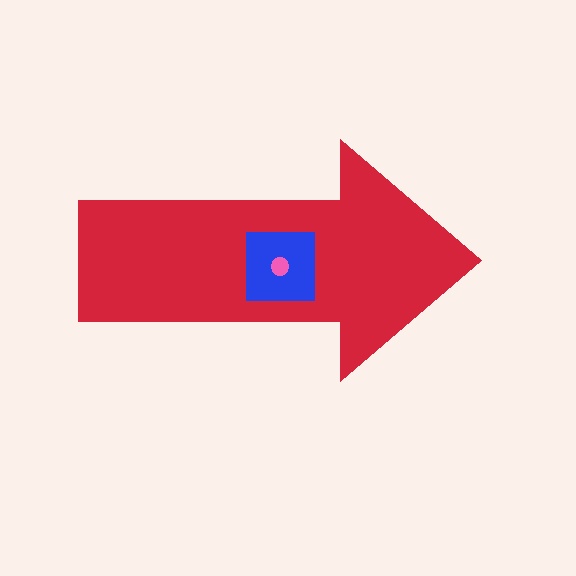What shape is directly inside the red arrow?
The blue square.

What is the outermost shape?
The red arrow.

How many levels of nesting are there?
3.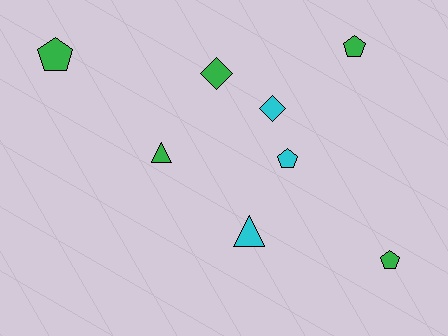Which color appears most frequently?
Green, with 5 objects.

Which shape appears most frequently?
Pentagon, with 4 objects.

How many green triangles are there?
There is 1 green triangle.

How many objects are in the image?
There are 8 objects.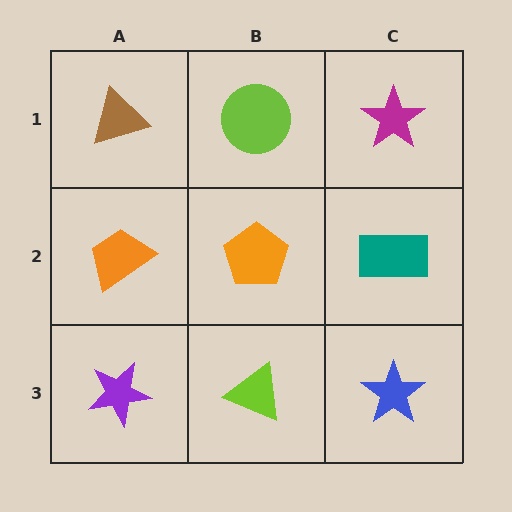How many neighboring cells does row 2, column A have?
3.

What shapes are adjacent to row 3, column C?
A teal rectangle (row 2, column C), a lime triangle (row 3, column B).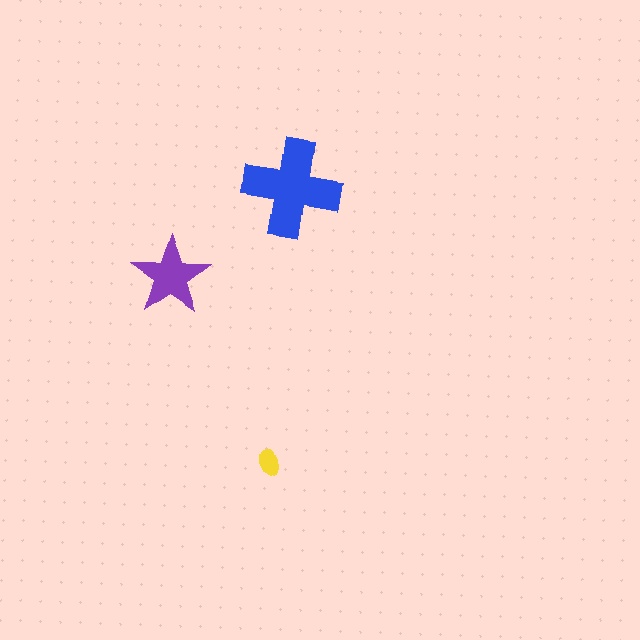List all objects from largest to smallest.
The blue cross, the purple star, the yellow ellipse.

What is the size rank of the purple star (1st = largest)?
2nd.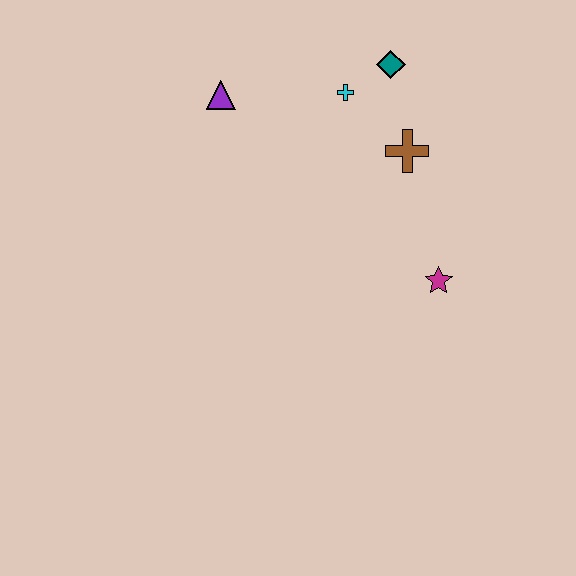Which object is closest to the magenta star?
The brown cross is closest to the magenta star.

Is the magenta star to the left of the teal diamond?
No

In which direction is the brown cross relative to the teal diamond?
The brown cross is below the teal diamond.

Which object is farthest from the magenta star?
The purple triangle is farthest from the magenta star.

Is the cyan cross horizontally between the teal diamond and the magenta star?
No